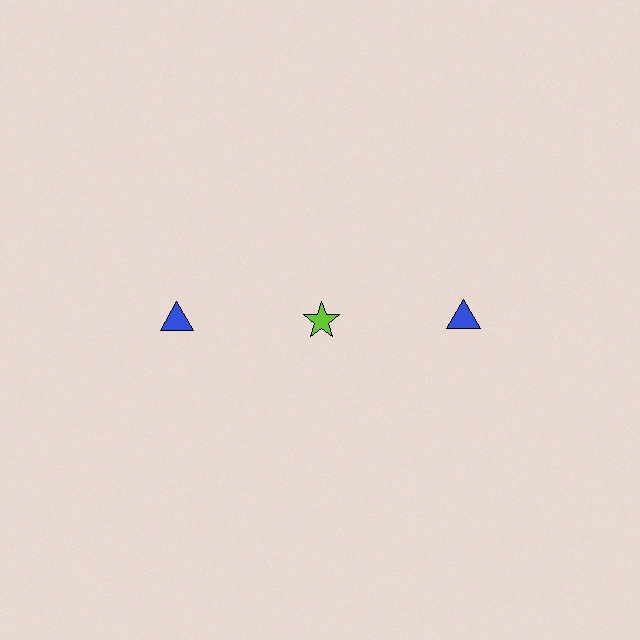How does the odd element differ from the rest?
It differs in both color (lime instead of blue) and shape (star instead of triangle).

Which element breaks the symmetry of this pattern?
The lime star in the top row, second from left column breaks the symmetry. All other shapes are blue triangles.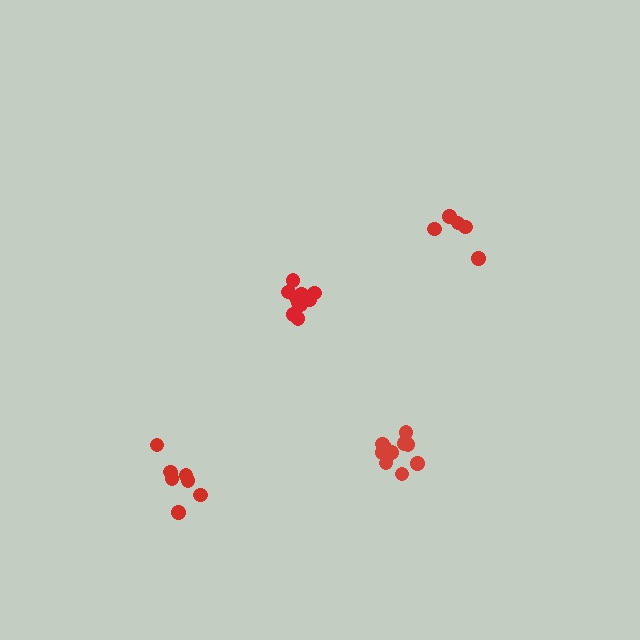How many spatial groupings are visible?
There are 4 spatial groupings.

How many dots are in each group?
Group 1: 10 dots, Group 2: 11 dots, Group 3: 7 dots, Group 4: 6 dots (34 total).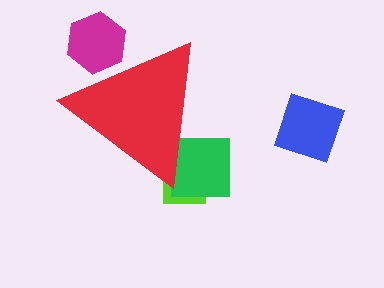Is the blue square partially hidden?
No, the blue square is fully visible.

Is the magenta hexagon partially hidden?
Yes, the magenta hexagon is partially hidden behind the red triangle.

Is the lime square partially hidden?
Yes, the lime square is partially hidden behind the red triangle.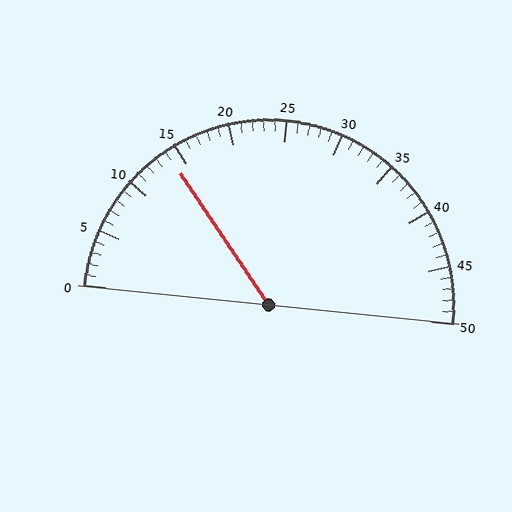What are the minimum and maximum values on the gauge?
The gauge ranges from 0 to 50.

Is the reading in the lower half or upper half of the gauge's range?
The reading is in the lower half of the range (0 to 50).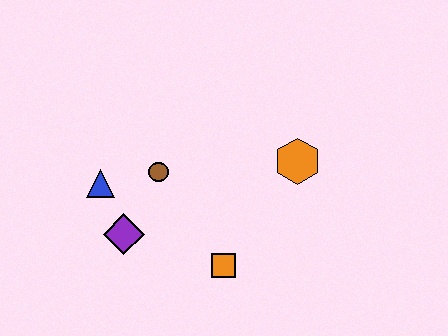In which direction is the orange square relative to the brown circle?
The orange square is below the brown circle.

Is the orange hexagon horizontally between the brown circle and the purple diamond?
No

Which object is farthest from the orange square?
The blue triangle is farthest from the orange square.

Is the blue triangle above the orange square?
Yes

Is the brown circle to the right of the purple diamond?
Yes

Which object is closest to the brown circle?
The blue triangle is closest to the brown circle.